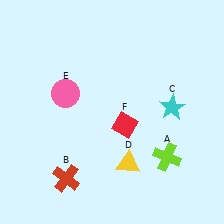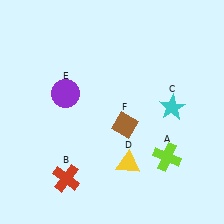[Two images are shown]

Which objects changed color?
E changed from pink to purple. F changed from red to brown.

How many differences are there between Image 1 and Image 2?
There are 2 differences between the two images.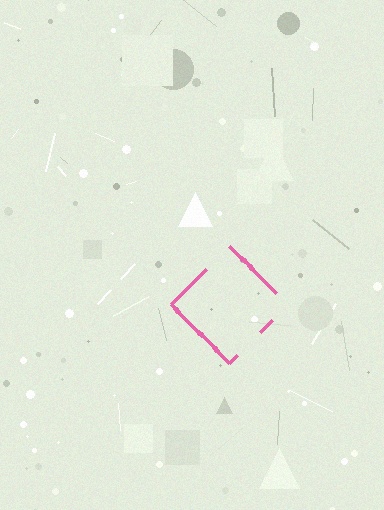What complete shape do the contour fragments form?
The contour fragments form a diamond.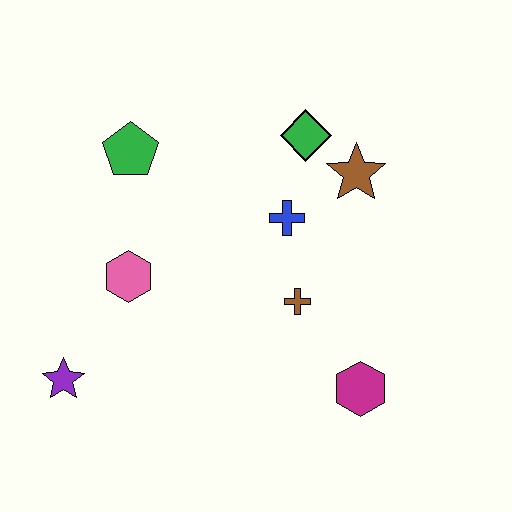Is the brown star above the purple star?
Yes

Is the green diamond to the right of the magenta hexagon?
No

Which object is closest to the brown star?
The green diamond is closest to the brown star.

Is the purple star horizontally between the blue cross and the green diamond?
No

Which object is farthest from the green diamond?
The purple star is farthest from the green diamond.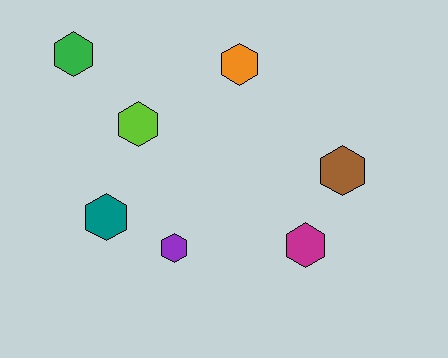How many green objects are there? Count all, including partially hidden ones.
There is 1 green object.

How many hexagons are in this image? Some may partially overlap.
There are 7 hexagons.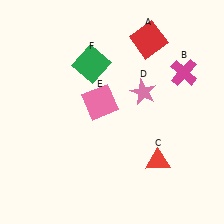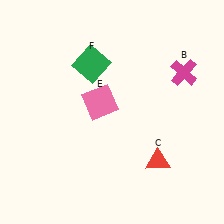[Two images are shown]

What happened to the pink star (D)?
The pink star (D) was removed in Image 2. It was in the top-right area of Image 1.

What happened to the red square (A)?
The red square (A) was removed in Image 2. It was in the top-right area of Image 1.